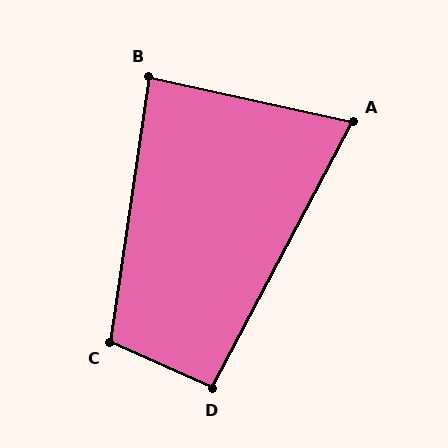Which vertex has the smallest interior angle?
A, at approximately 74 degrees.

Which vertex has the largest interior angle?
C, at approximately 106 degrees.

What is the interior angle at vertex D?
Approximately 94 degrees (approximately right).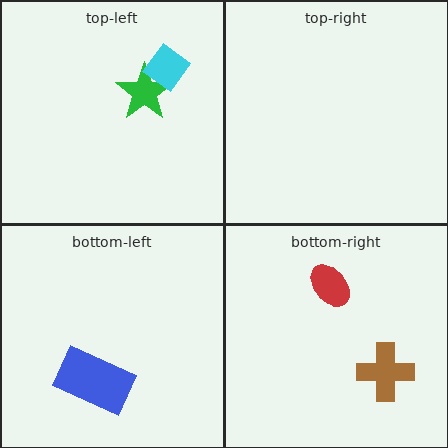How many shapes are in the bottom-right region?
2.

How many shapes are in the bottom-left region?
1.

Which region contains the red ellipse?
The bottom-right region.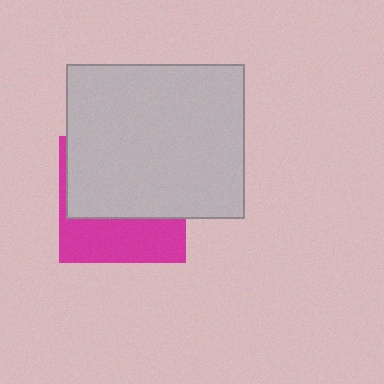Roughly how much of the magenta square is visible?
A small part of it is visible (roughly 38%).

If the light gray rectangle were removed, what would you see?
You would see the complete magenta square.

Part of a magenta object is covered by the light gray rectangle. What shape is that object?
It is a square.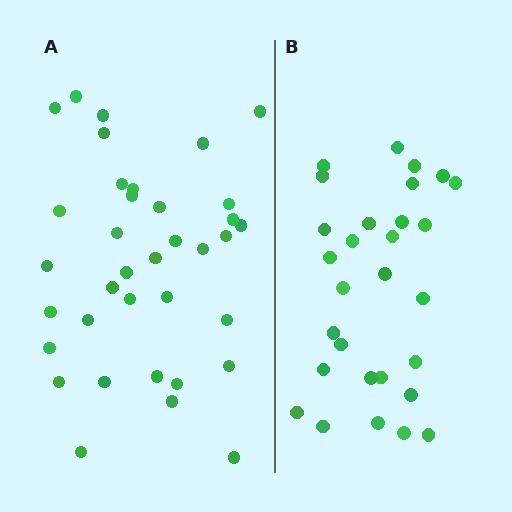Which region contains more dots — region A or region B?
Region A (the left region) has more dots.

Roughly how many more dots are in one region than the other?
Region A has roughly 8 or so more dots than region B.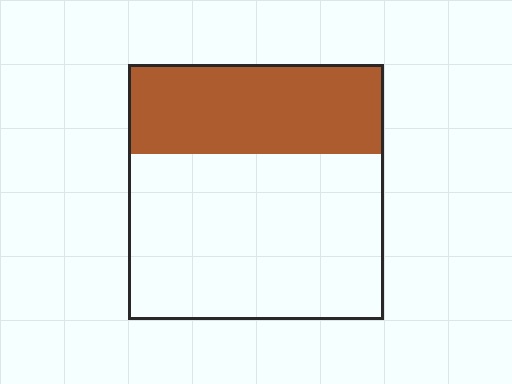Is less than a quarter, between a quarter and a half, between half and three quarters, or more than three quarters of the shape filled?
Between a quarter and a half.